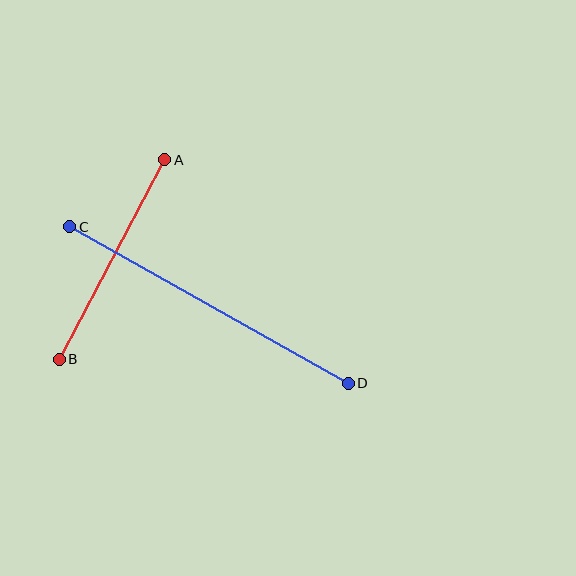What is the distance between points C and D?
The distance is approximately 319 pixels.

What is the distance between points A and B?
The distance is approximately 225 pixels.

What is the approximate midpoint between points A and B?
The midpoint is at approximately (112, 259) pixels.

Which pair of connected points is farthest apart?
Points C and D are farthest apart.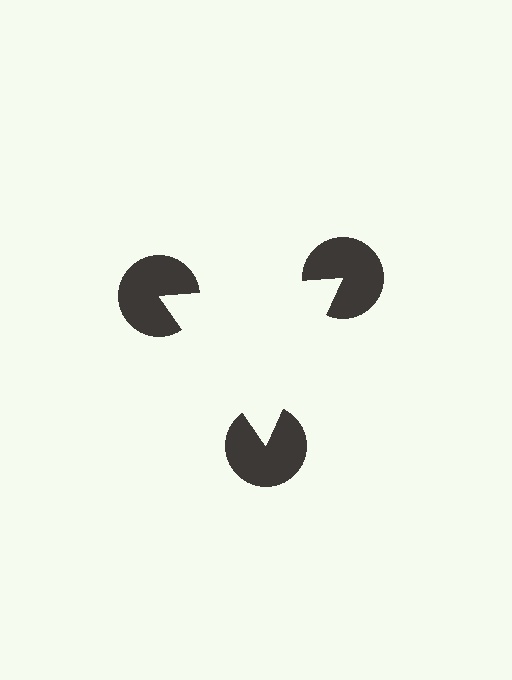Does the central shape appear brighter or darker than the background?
It typically appears slightly brighter than the background, even though no actual brightness change is drawn.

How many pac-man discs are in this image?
There are 3 — one at each vertex of the illusory triangle.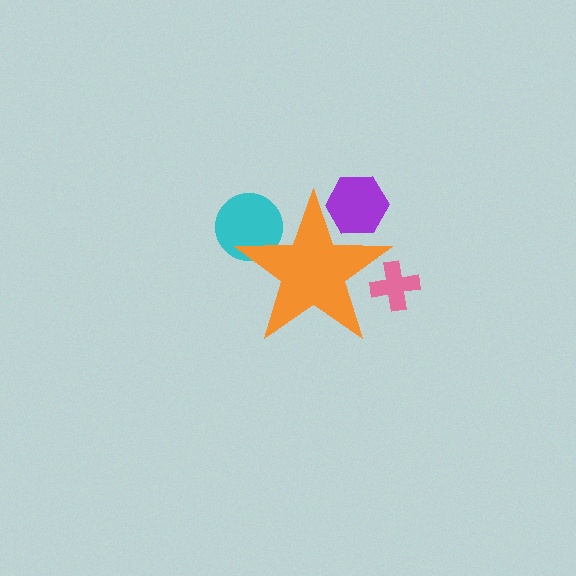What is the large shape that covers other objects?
An orange star.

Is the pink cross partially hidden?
Yes, the pink cross is partially hidden behind the orange star.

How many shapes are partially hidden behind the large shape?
3 shapes are partially hidden.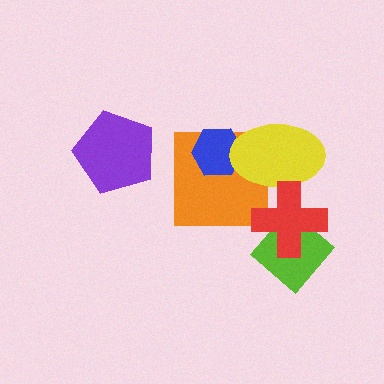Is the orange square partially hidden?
Yes, it is partially covered by another shape.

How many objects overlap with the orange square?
2 objects overlap with the orange square.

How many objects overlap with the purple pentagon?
0 objects overlap with the purple pentagon.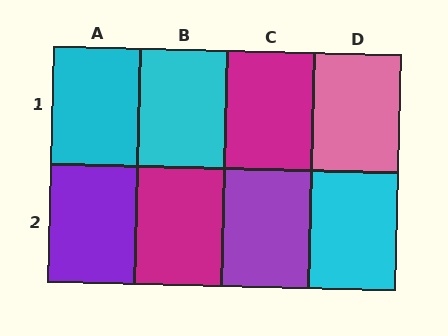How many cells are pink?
1 cell is pink.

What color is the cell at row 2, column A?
Purple.